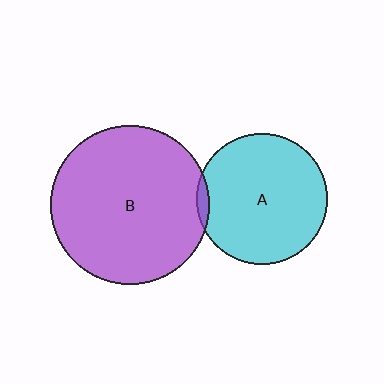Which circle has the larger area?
Circle B (purple).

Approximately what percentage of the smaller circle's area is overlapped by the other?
Approximately 5%.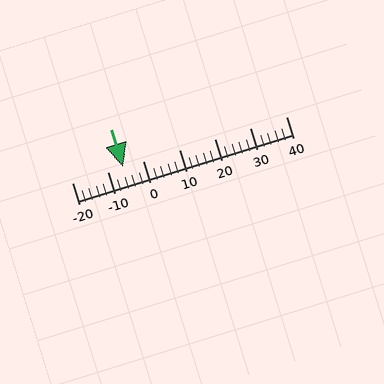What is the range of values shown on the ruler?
The ruler shows values from -20 to 40.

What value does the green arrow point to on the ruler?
The green arrow points to approximately -6.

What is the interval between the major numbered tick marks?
The major tick marks are spaced 10 units apart.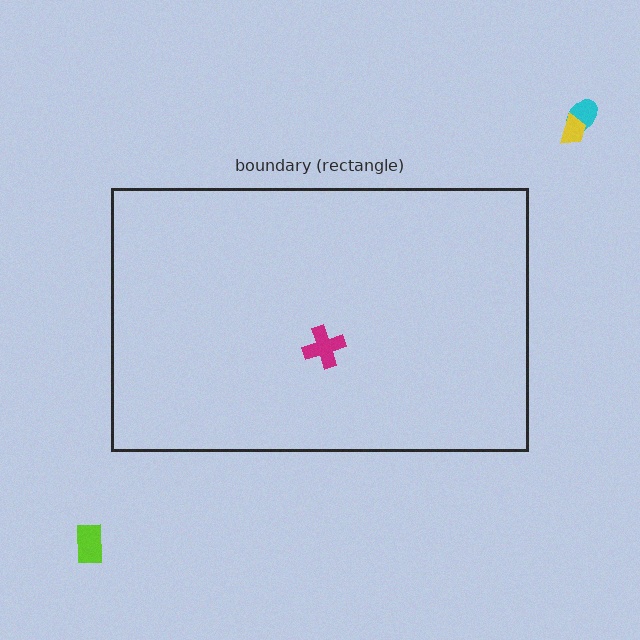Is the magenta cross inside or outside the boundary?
Inside.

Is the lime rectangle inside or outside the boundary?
Outside.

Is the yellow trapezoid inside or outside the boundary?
Outside.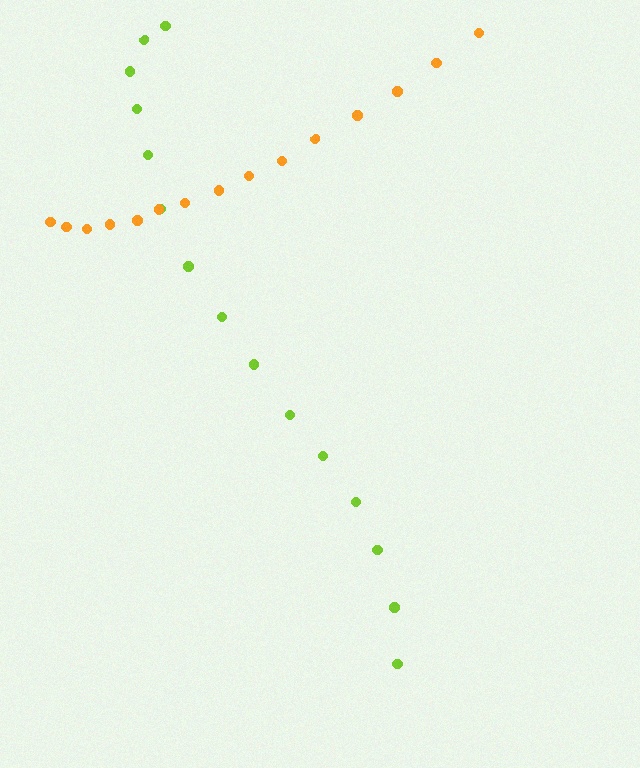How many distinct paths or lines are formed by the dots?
There are 2 distinct paths.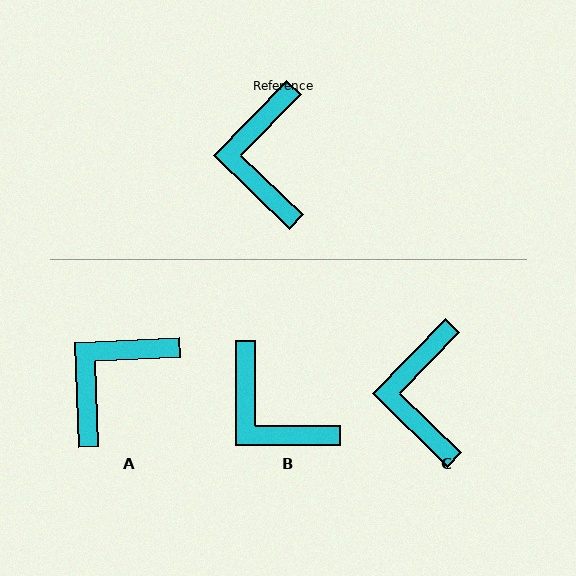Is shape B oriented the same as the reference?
No, it is off by about 44 degrees.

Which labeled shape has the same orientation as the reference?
C.